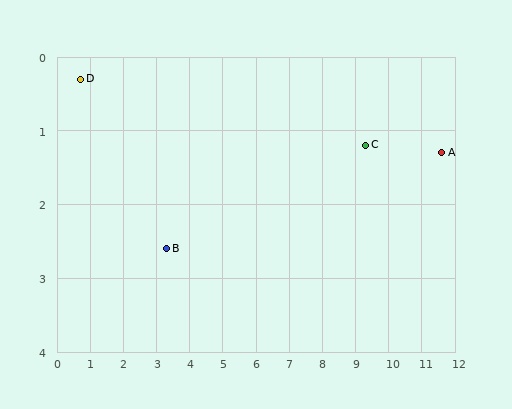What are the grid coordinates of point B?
Point B is at approximately (3.3, 2.6).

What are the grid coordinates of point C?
Point C is at approximately (9.3, 1.2).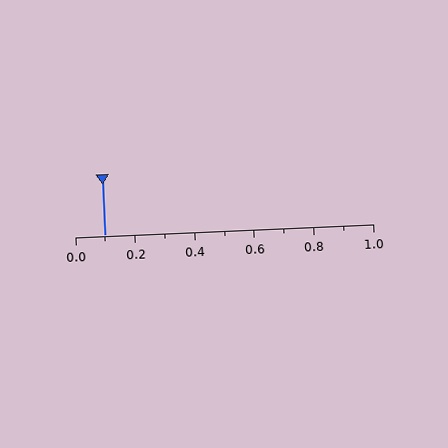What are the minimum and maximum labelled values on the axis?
The axis runs from 0.0 to 1.0.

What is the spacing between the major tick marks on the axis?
The major ticks are spaced 0.2 apart.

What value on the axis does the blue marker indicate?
The marker indicates approximately 0.1.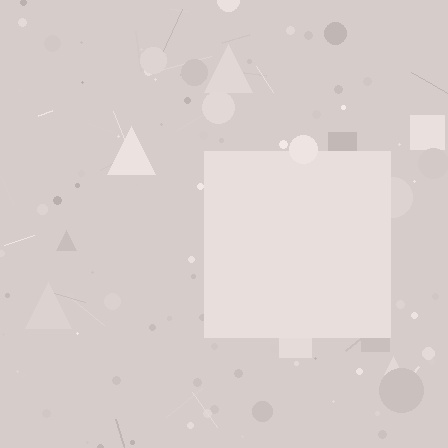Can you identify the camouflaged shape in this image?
The camouflaged shape is a square.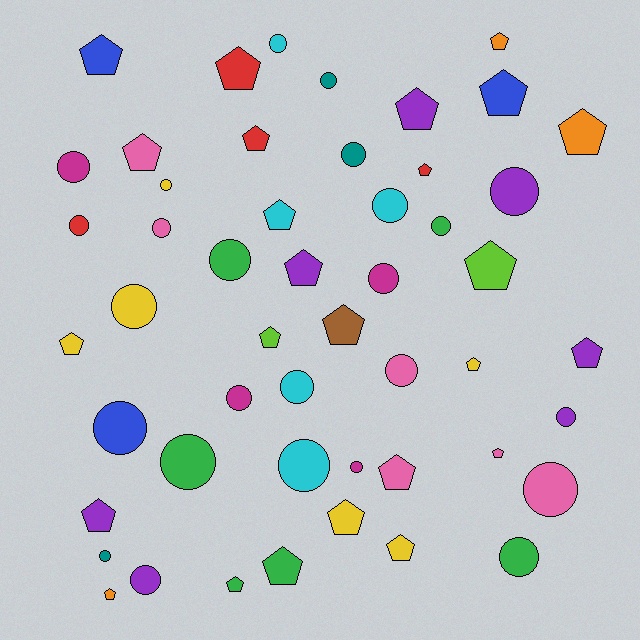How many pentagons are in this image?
There are 25 pentagons.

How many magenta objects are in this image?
There are 4 magenta objects.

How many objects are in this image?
There are 50 objects.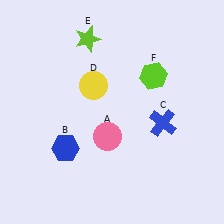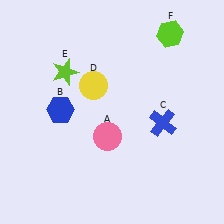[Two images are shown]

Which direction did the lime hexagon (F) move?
The lime hexagon (F) moved up.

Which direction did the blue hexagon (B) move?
The blue hexagon (B) moved up.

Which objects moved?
The objects that moved are: the blue hexagon (B), the lime star (E), the lime hexagon (F).